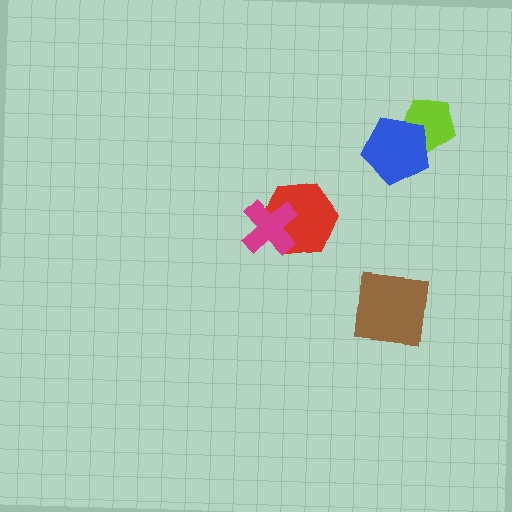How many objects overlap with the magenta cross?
1 object overlaps with the magenta cross.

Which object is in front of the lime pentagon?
The blue pentagon is in front of the lime pentagon.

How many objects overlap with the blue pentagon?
1 object overlaps with the blue pentagon.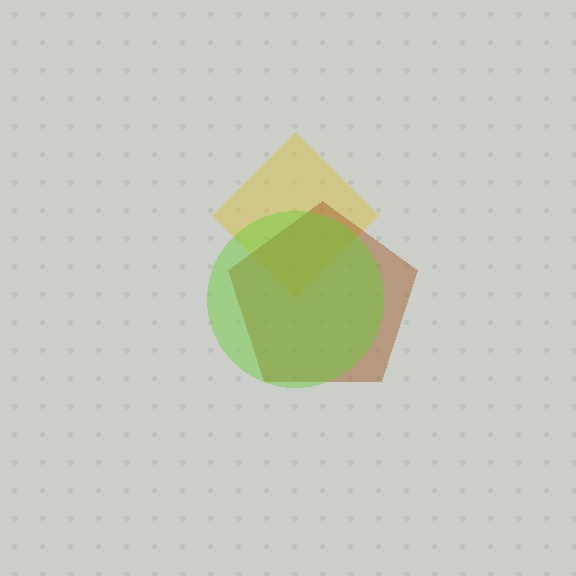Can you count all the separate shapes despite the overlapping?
Yes, there are 3 separate shapes.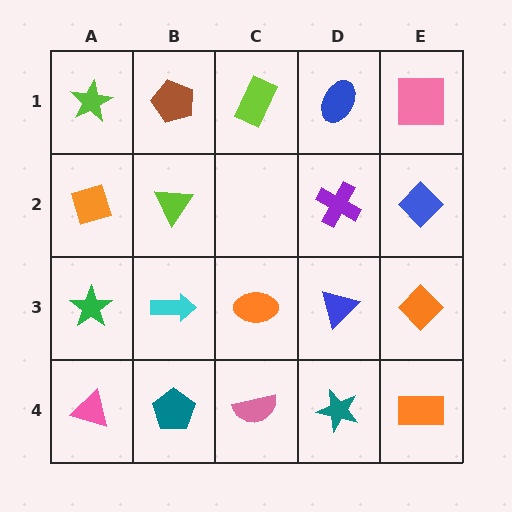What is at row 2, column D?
A purple cross.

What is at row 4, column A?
A pink triangle.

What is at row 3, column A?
A green star.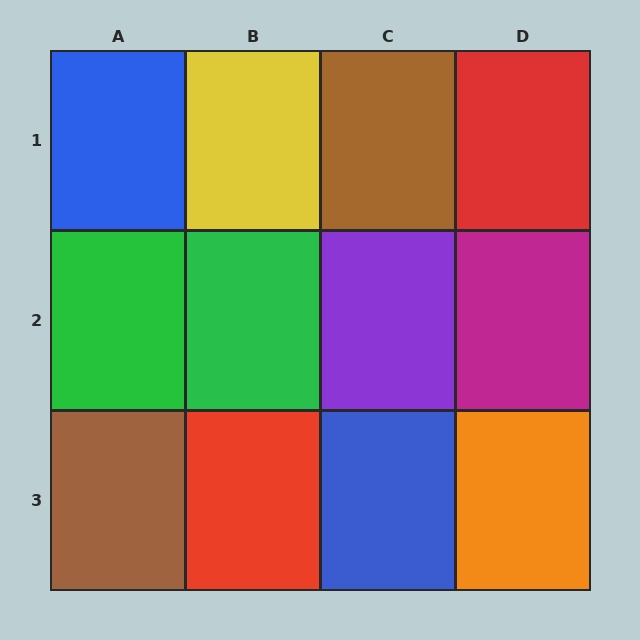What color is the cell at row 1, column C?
Brown.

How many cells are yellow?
1 cell is yellow.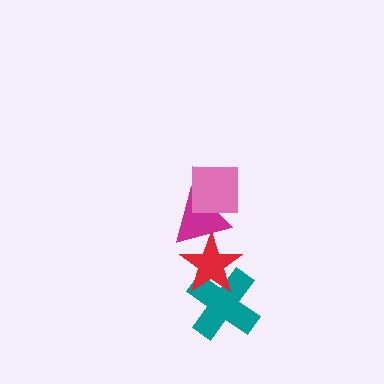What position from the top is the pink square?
The pink square is 1st from the top.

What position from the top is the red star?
The red star is 3rd from the top.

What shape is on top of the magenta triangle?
The pink square is on top of the magenta triangle.